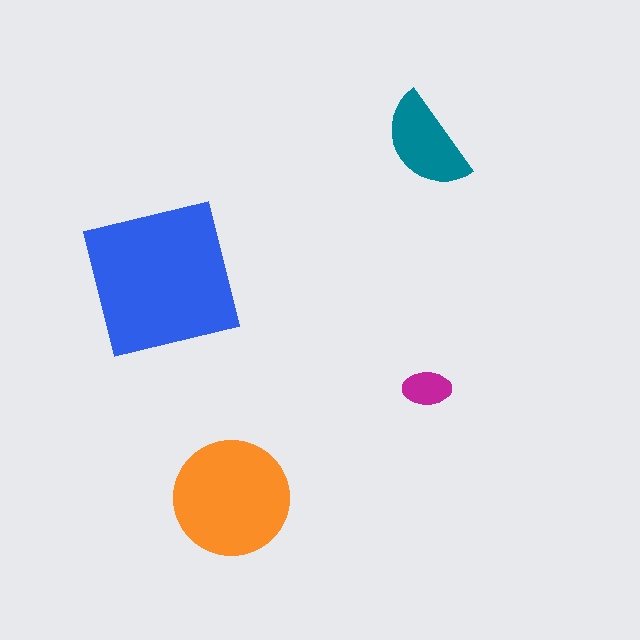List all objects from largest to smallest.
The blue square, the orange circle, the teal semicircle, the magenta ellipse.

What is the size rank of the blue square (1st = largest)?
1st.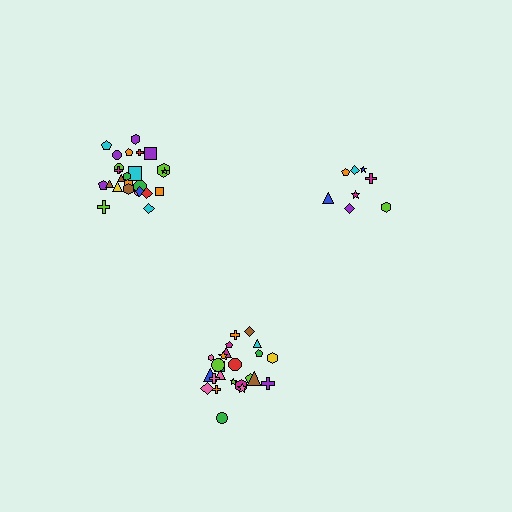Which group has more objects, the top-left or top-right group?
The top-left group.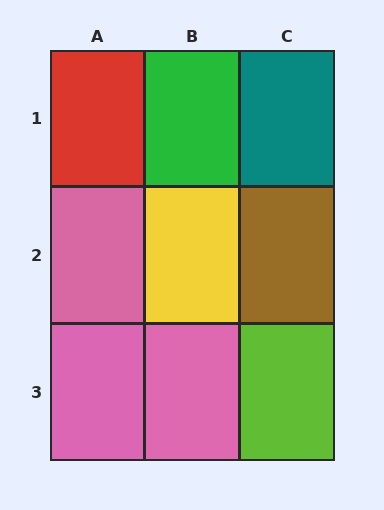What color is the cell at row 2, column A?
Pink.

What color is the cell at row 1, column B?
Green.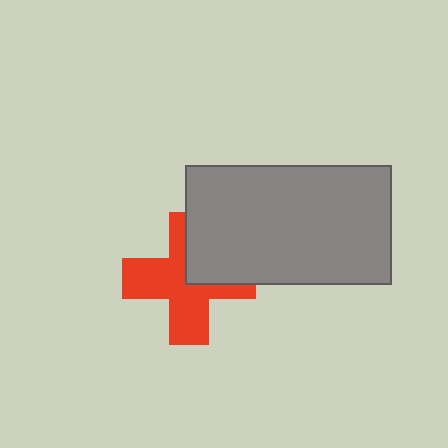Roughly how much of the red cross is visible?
Most of it is visible (roughly 67%).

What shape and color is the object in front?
The object in front is a gray rectangle.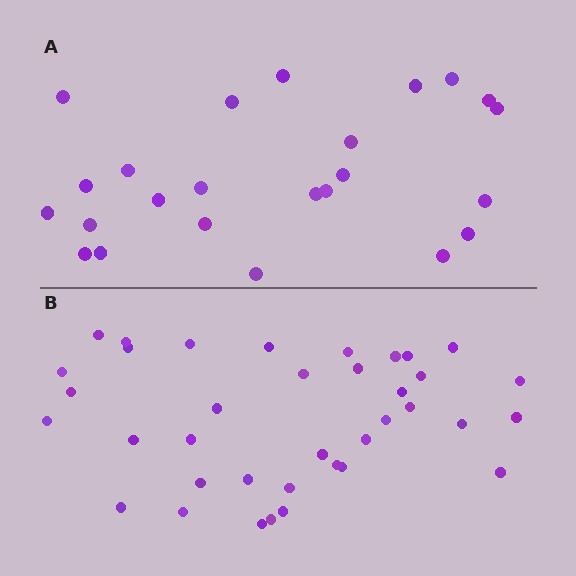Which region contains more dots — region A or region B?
Region B (the bottom region) has more dots.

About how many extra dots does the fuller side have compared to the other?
Region B has approximately 15 more dots than region A.